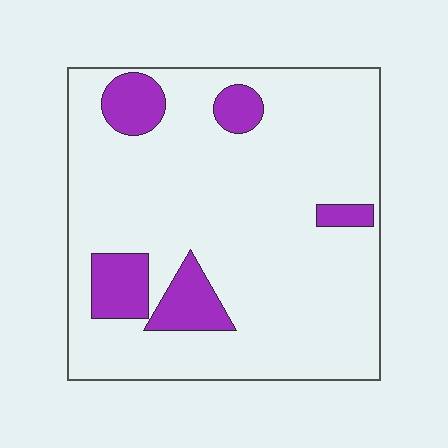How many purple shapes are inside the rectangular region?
5.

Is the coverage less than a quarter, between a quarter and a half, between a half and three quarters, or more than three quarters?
Less than a quarter.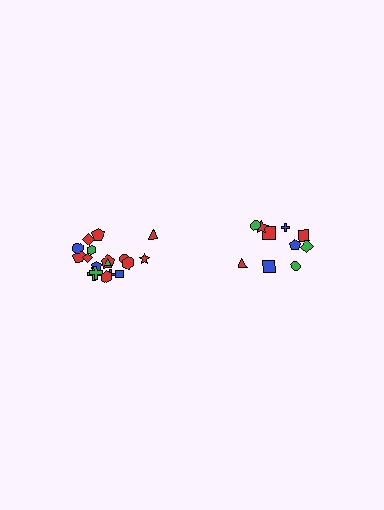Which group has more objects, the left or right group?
The left group.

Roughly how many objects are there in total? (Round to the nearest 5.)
Roughly 30 objects in total.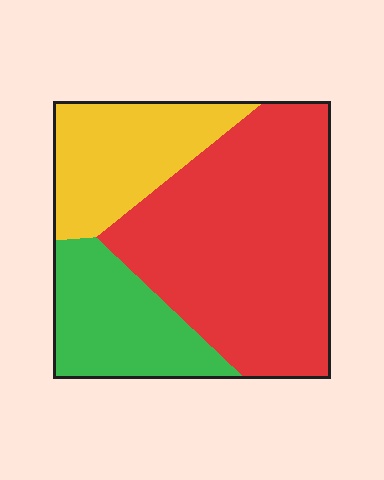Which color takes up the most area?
Red, at roughly 55%.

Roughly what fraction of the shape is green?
Green takes up about one fifth (1/5) of the shape.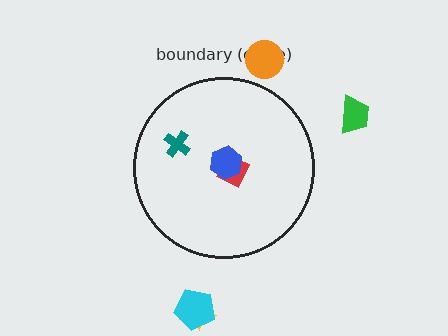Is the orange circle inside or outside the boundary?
Outside.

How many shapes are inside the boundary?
3 inside, 4 outside.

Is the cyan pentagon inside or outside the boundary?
Outside.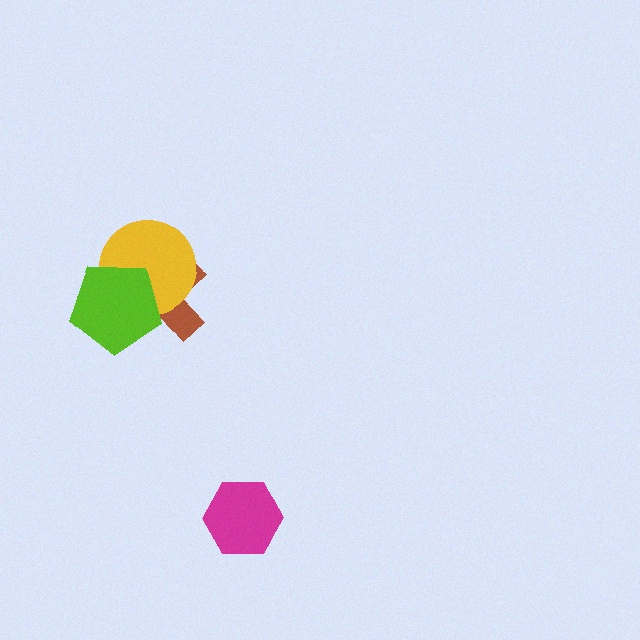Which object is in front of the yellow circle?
The lime pentagon is in front of the yellow circle.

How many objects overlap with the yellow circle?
2 objects overlap with the yellow circle.